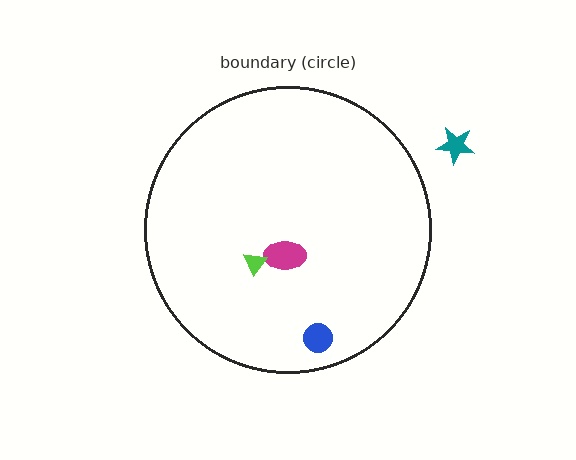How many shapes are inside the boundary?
3 inside, 1 outside.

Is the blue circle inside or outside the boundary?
Inside.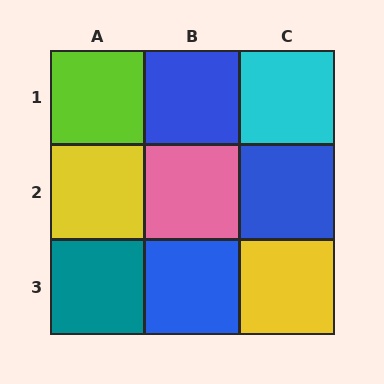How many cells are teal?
1 cell is teal.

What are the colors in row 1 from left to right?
Lime, blue, cyan.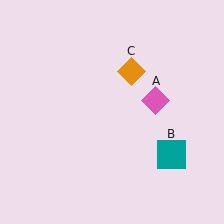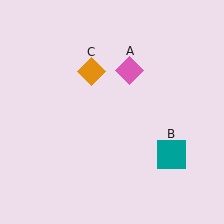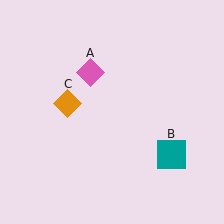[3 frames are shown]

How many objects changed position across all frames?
2 objects changed position: pink diamond (object A), orange diamond (object C).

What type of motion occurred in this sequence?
The pink diamond (object A), orange diamond (object C) rotated counterclockwise around the center of the scene.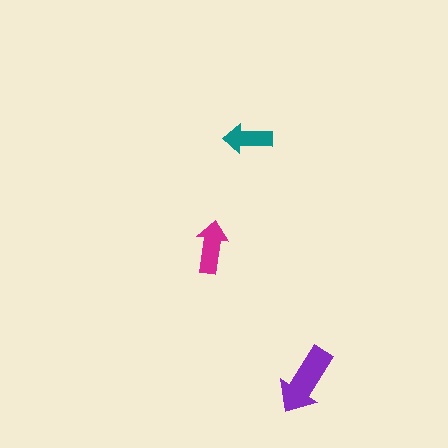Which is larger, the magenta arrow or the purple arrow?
The purple one.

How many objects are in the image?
There are 3 objects in the image.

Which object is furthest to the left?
The magenta arrow is leftmost.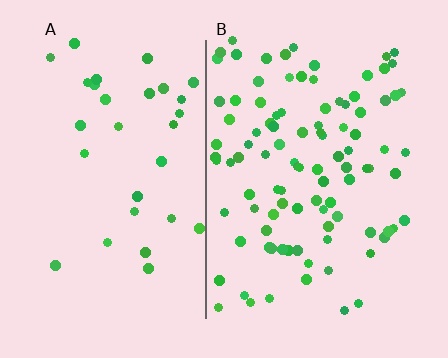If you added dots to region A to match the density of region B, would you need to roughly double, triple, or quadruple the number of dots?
Approximately triple.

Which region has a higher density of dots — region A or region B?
B (the right).